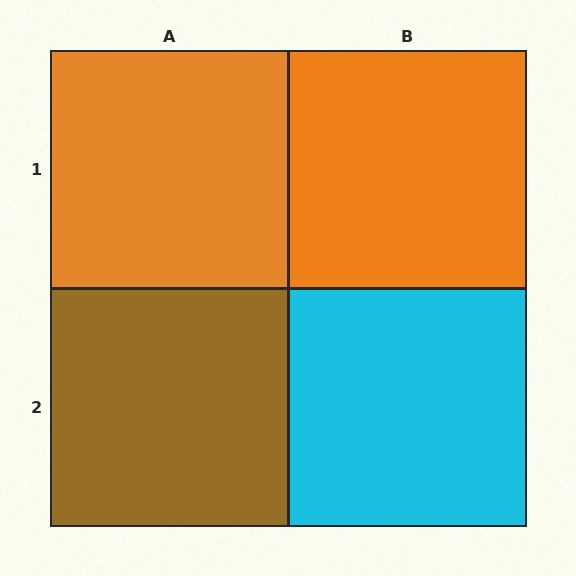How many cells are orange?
2 cells are orange.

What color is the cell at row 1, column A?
Orange.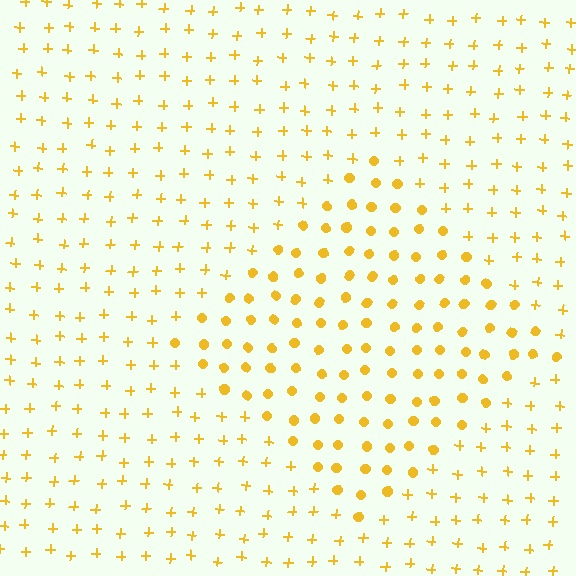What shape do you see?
I see a diamond.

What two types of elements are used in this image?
The image uses circles inside the diamond region and plus signs outside it.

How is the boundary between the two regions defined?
The boundary is defined by a change in element shape: circles inside vs. plus signs outside. All elements share the same color and spacing.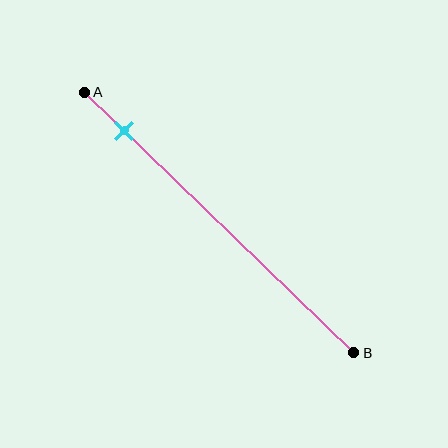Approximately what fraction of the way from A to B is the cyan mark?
The cyan mark is approximately 15% of the way from A to B.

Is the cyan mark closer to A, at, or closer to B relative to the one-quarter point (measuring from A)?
The cyan mark is closer to point A than the one-quarter point of segment AB.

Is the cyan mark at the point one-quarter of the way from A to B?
No, the mark is at about 15% from A, not at the 25% one-quarter point.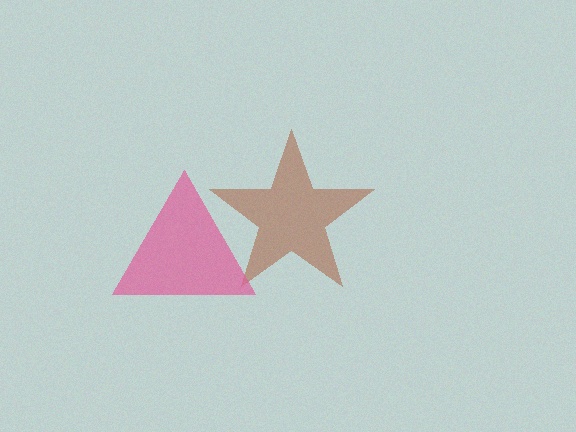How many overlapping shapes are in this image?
There are 2 overlapping shapes in the image.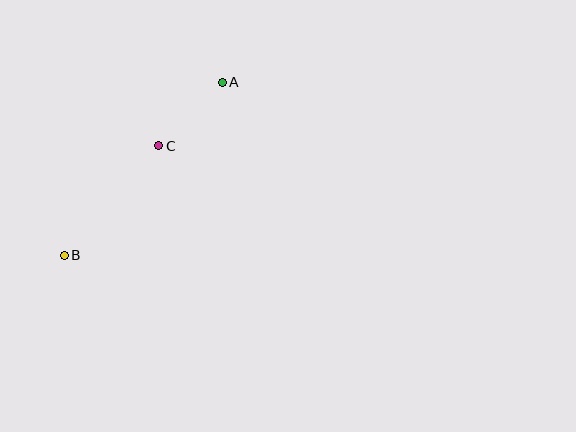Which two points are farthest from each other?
Points A and B are farthest from each other.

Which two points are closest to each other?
Points A and C are closest to each other.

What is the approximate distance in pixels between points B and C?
The distance between B and C is approximately 145 pixels.